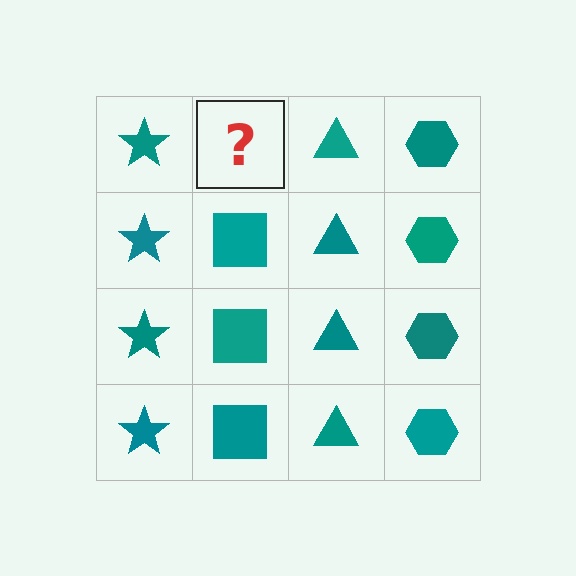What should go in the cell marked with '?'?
The missing cell should contain a teal square.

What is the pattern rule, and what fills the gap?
The rule is that each column has a consistent shape. The gap should be filled with a teal square.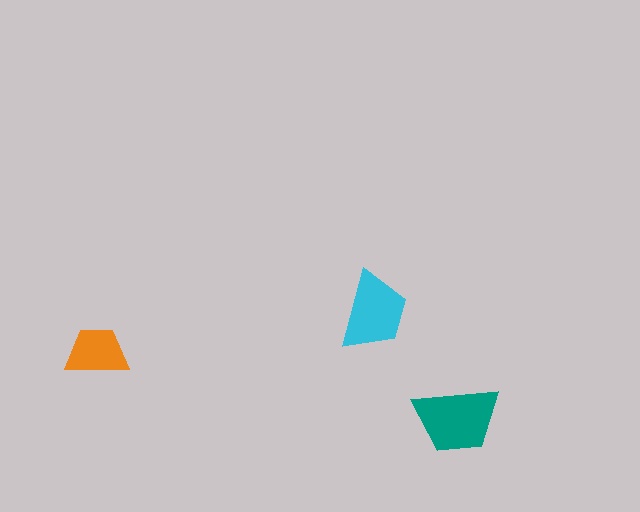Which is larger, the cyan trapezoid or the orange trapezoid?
The cyan one.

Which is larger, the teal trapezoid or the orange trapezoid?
The teal one.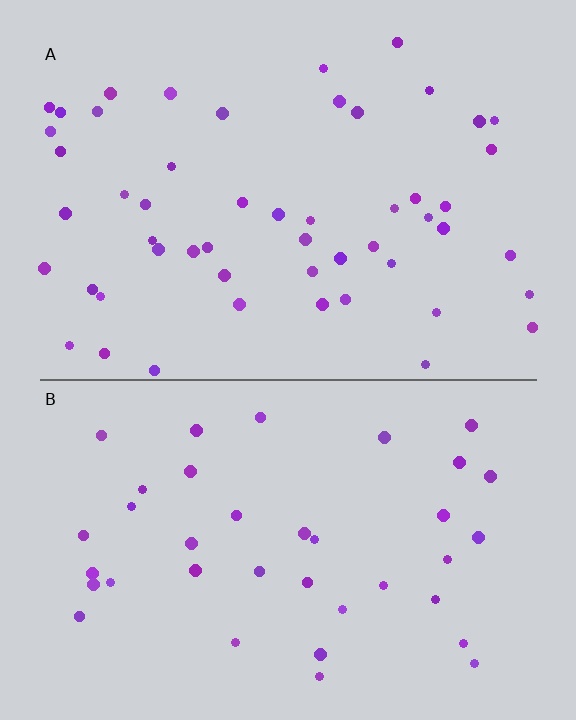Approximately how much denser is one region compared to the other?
Approximately 1.4× — region A over region B.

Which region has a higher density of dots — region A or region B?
A (the top).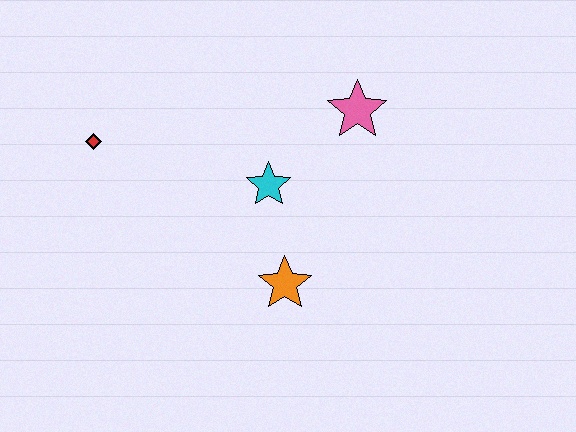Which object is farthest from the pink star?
The red diamond is farthest from the pink star.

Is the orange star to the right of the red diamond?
Yes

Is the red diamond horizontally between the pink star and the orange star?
No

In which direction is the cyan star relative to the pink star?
The cyan star is to the left of the pink star.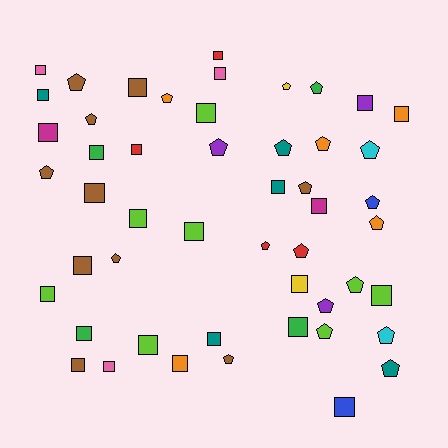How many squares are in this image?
There are 28 squares.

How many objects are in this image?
There are 50 objects.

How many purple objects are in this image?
There are 3 purple objects.